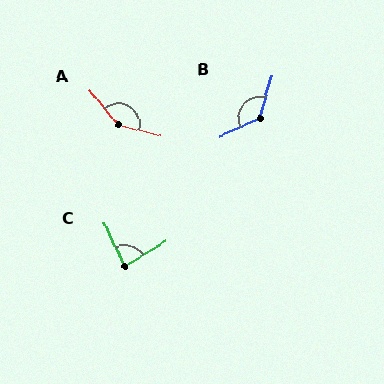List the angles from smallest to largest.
C (83°), B (130°), A (143°).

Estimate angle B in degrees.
Approximately 130 degrees.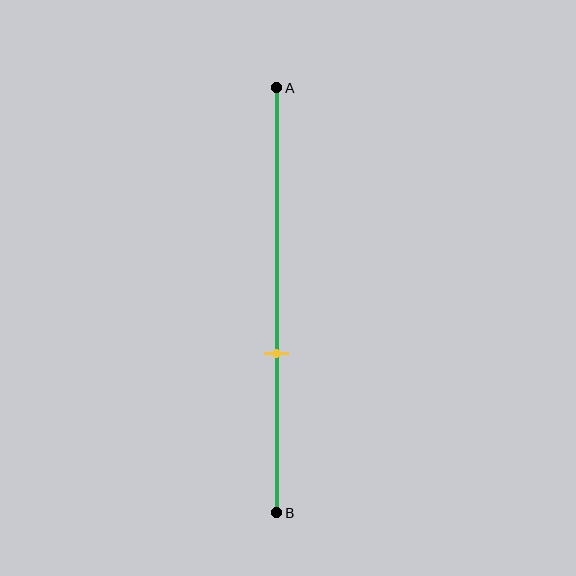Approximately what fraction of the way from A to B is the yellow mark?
The yellow mark is approximately 65% of the way from A to B.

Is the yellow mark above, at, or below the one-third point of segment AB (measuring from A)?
The yellow mark is below the one-third point of segment AB.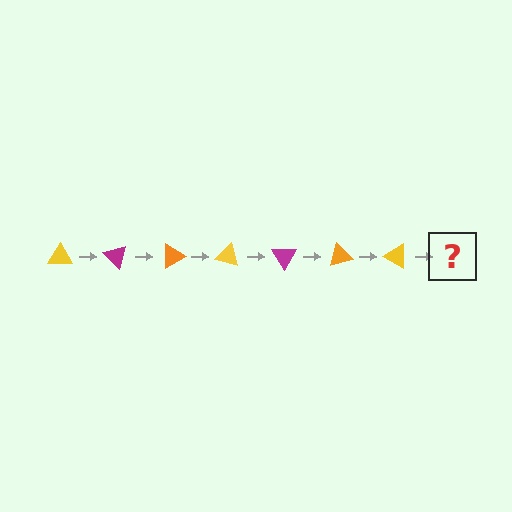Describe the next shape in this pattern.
It should be a magenta triangle, rotated 315 degrees from the start.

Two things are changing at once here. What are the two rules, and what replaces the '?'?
The two rules are that it rotates 45 degrees each step and the color cycles through yellow, magenta, and orange. The '?' should be a magenta triangle, rotated 315 degrees from the start.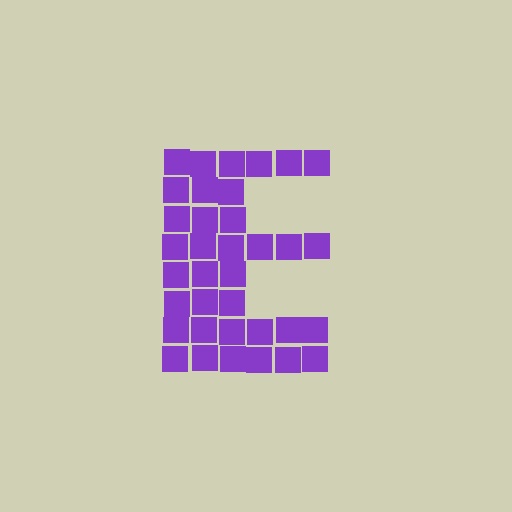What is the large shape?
The large shape is the letter E.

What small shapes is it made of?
It is made of small squares.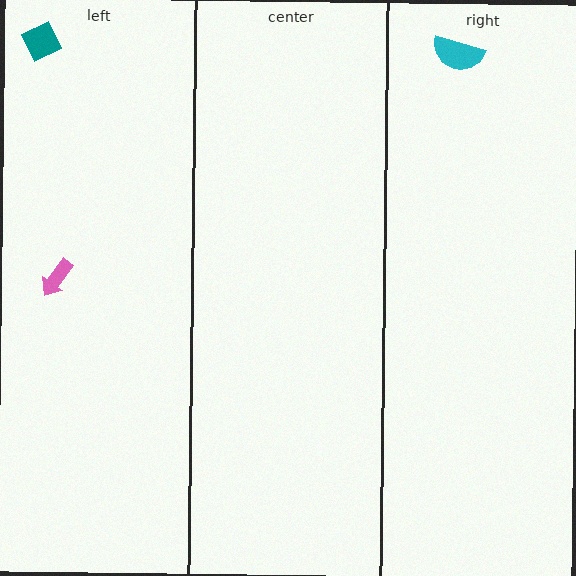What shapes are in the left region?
The teal diamond, the pink arrow.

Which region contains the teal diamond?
The left region.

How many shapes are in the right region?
1.